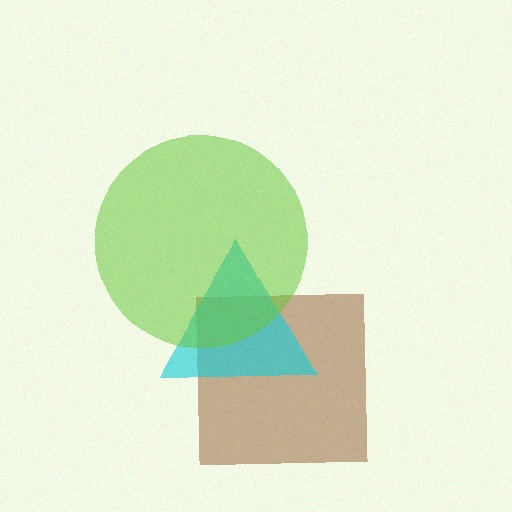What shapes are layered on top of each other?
The layered shapes are: a brown square, a cyan triangle, a lime circle.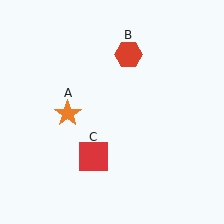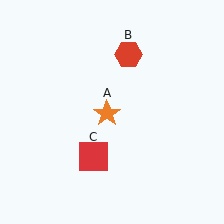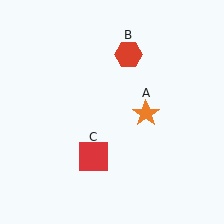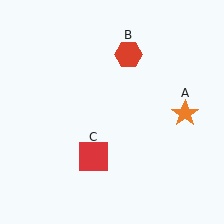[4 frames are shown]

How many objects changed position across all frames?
1 object changed position: orange star (object A).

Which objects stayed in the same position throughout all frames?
Red hexagon (object B) and red square (object C) remained stationary.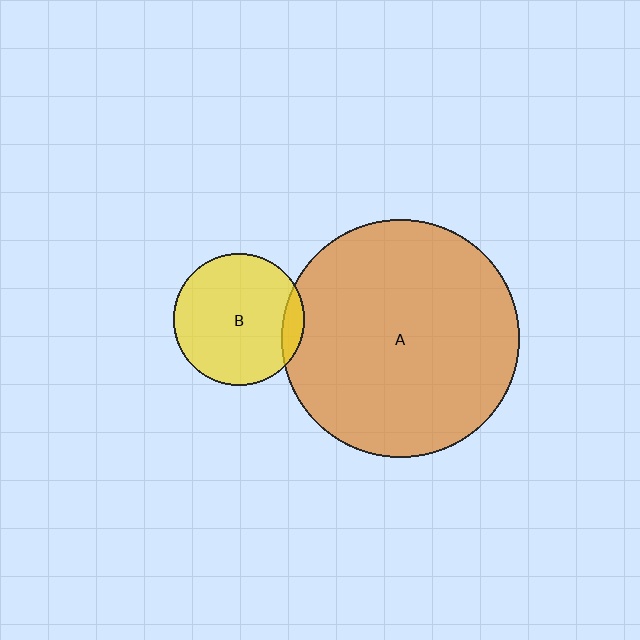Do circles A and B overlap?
Yes.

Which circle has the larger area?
Circle A (orange).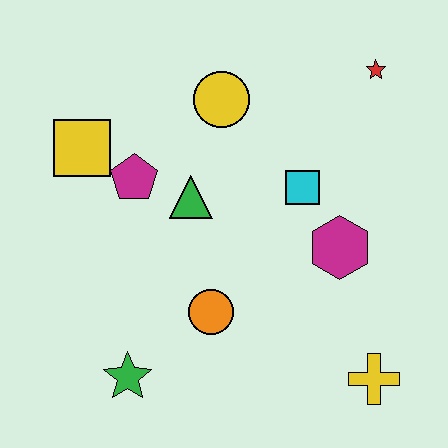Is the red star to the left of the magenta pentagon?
No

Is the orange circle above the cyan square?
No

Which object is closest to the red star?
The cyan square is closest to the red star.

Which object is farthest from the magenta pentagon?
The yellow cross is farthest from the magenta pentagon.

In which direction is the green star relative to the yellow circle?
The green star is below the yellow circle.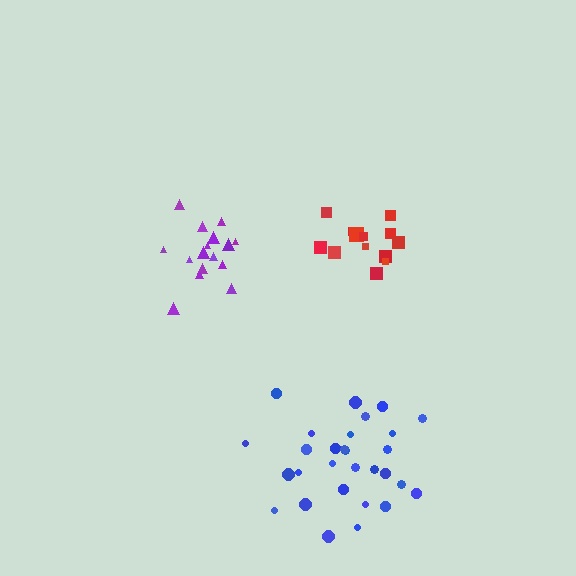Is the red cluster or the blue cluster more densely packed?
Red.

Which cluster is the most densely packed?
Purple.